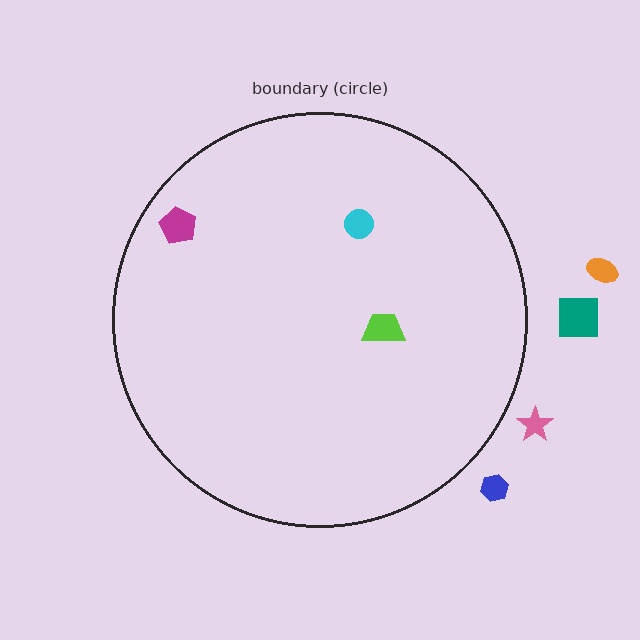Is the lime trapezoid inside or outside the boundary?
Inside.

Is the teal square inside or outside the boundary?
Outside.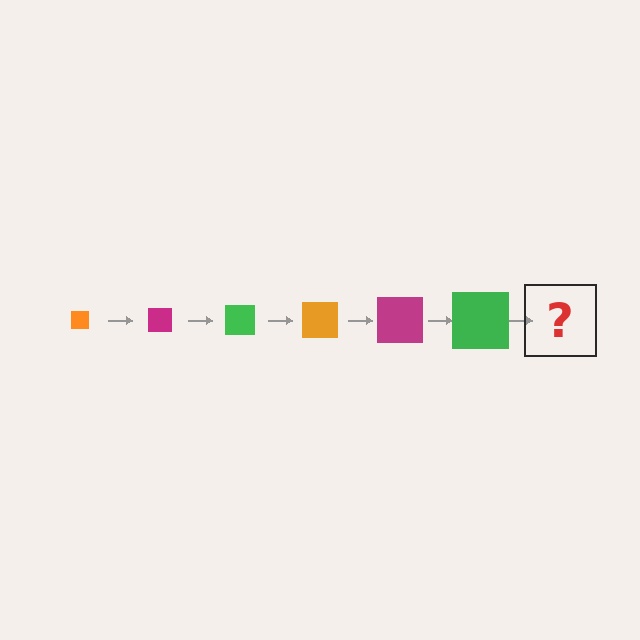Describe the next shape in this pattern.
It should be an orange square, larger than the previous one.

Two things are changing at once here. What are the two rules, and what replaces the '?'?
The two rules are that the square grows larger each step and the color cycles through orange, magenta, and green. The '?' should be an orange square, larger than the previous one.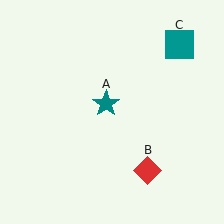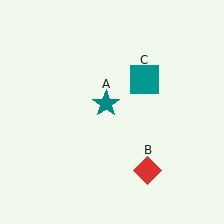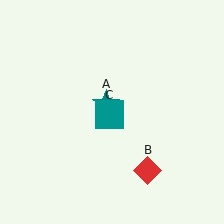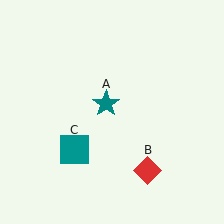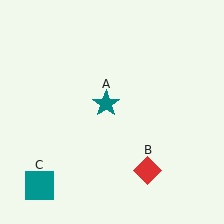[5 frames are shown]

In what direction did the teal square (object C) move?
The teal square (object C) moved down and to the left.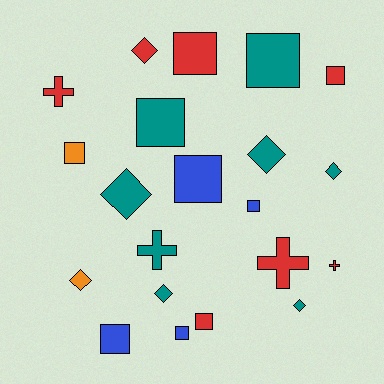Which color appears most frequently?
Teal, with 8 objects.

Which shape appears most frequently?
Square, with 10 objects.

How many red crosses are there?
There are 3 red crosses.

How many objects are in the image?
There are 21 objects.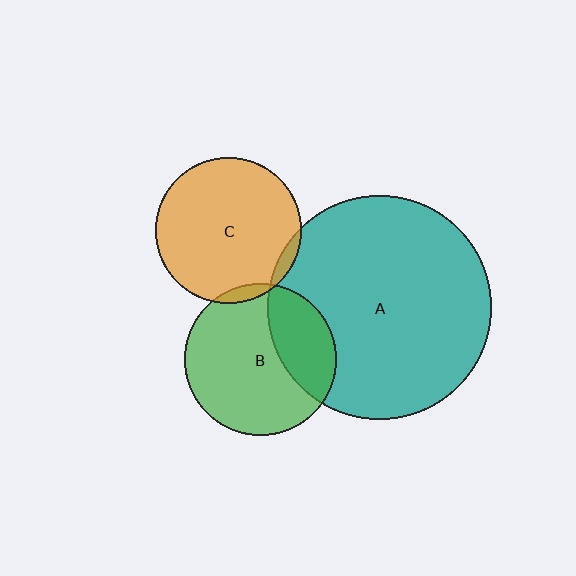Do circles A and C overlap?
Yes.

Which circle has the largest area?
Circle A (teal).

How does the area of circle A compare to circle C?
Approximately 2.3 times.